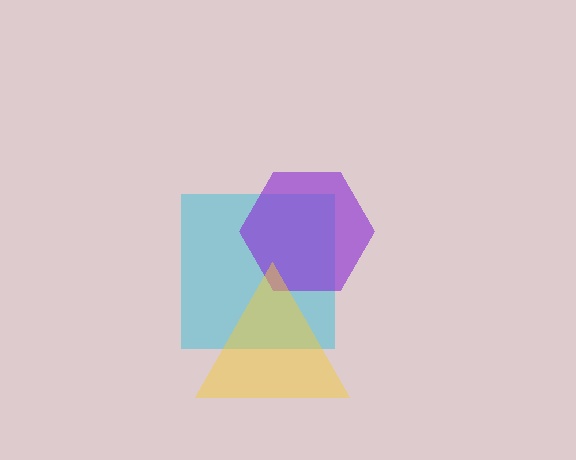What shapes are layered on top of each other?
The layered shapes are: a cyan square, a purple hexagon, a yellow triangle.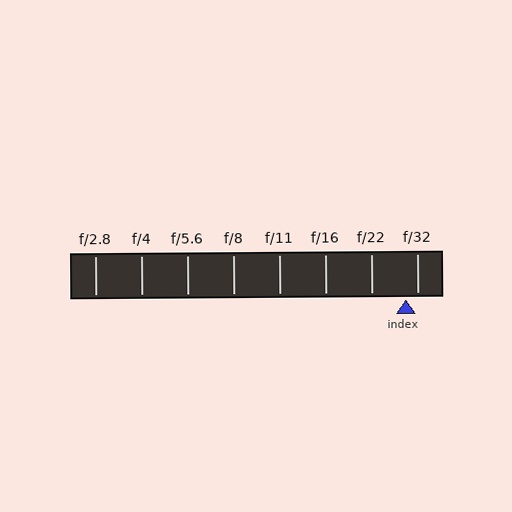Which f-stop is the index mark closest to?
The index mark is closest to f/32.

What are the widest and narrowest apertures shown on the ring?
The widest aperture shown is f/2.8 and the narrowest is f/32.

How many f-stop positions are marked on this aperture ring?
There are 8 f-stop positions marked.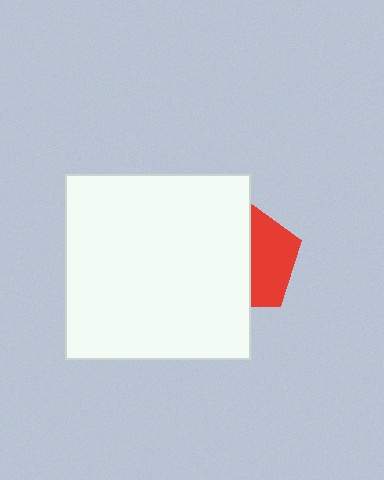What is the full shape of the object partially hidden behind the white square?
The partially hidden object is a red pentagon.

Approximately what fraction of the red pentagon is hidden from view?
Roughly 57% of the red pentagon is hidden behind the white square.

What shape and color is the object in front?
The object in front is a white square.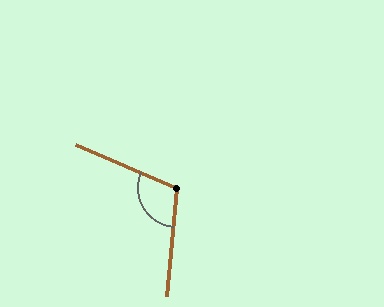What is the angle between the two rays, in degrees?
Approximately 108 degrees.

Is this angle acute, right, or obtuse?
It is obtuse.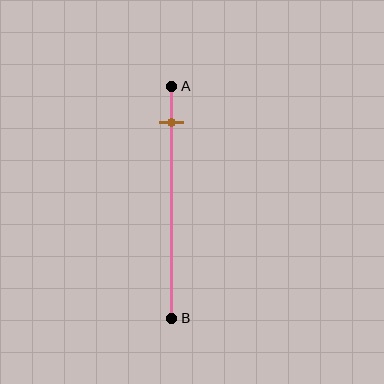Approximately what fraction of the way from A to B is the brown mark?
The brown mark is approximately 15% of the way from A to B.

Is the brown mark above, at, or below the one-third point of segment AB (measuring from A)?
The brown mark is above the one-third point of segment AB.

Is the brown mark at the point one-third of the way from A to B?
No, the mark is at about 15% from A, not at the 33% one-third point.